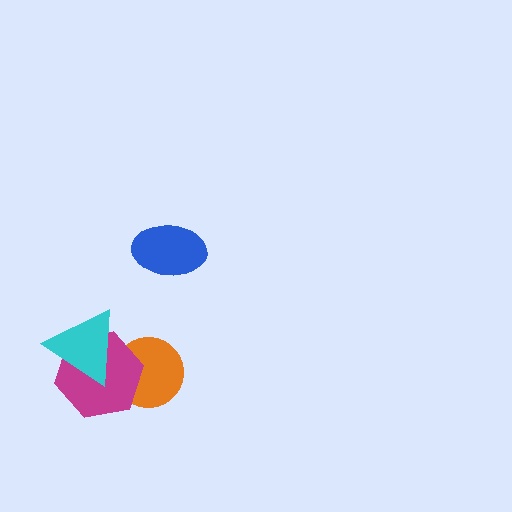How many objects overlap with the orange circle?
2 objects overlap with the orange circle.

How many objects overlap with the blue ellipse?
0 objects overlap with the blue ellipse.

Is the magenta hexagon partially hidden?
Yes, it is partially covered by another shape.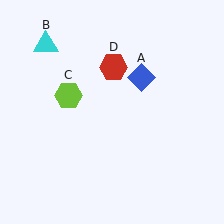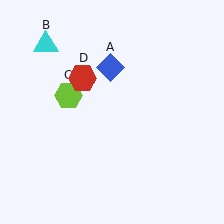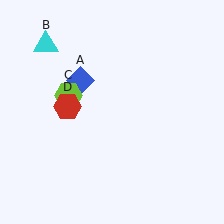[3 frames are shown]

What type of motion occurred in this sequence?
The blue diamond (object A), red hexagon (object D) rotated counterclockwise around the center of the scene.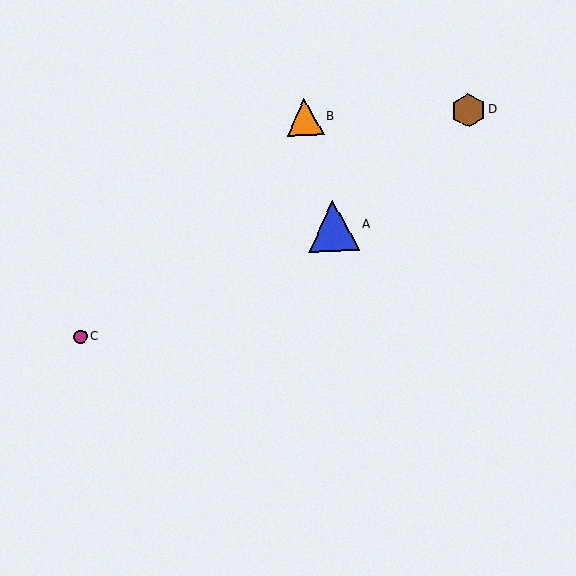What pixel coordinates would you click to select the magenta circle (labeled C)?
Click at (81, 337) to select the magenta circle C.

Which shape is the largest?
The blue triangle (labeled A) is the largest.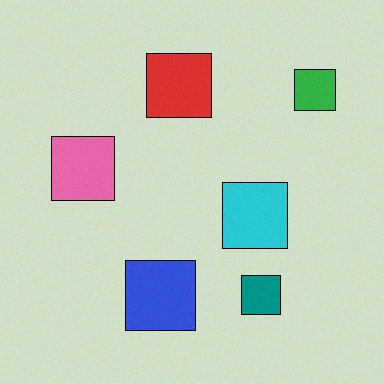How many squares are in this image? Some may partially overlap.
There are 6 squares.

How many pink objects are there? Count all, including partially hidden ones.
There is 1 pink object.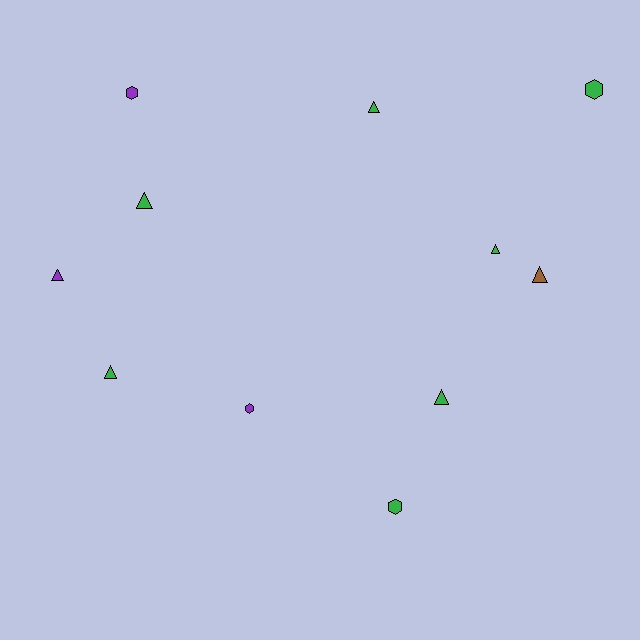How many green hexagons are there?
There are 2 green hexagons.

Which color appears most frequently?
Green, with 7 objects.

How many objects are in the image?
There are 11 objects.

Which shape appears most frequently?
Triangle, with 7 objects.